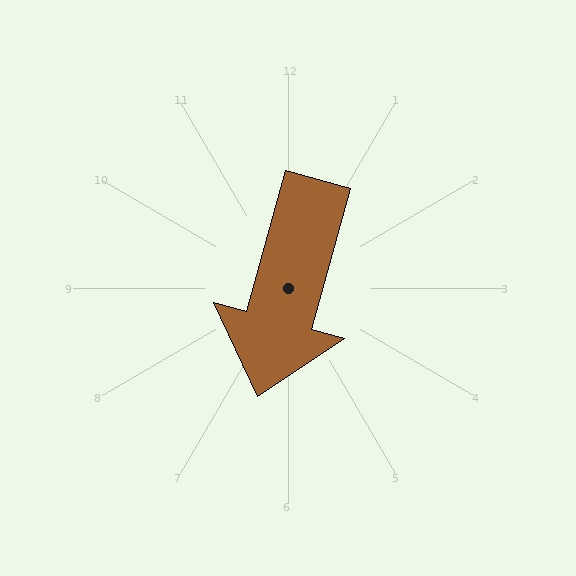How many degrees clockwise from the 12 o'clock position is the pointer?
Approximately 195 degrees.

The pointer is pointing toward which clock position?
Roughly 7 o'clock.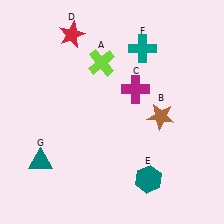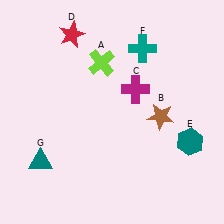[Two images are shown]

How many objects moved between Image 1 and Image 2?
1 object moved between the two images.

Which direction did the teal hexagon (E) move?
The teal hexagon (E) moved right.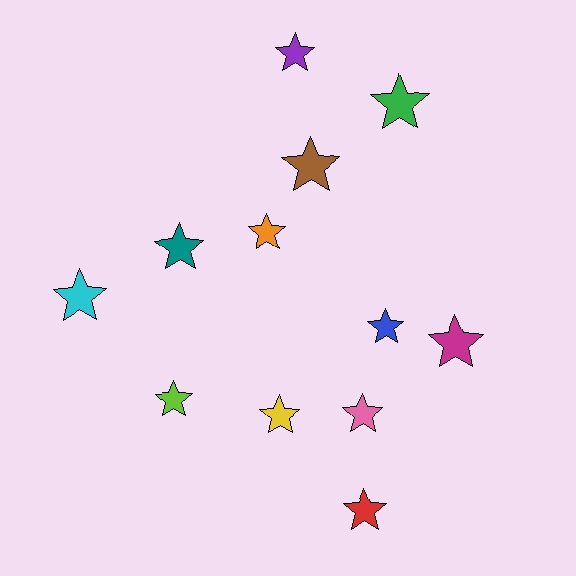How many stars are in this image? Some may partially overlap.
There are 12 stars.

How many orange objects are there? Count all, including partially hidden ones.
There is 1 orange object.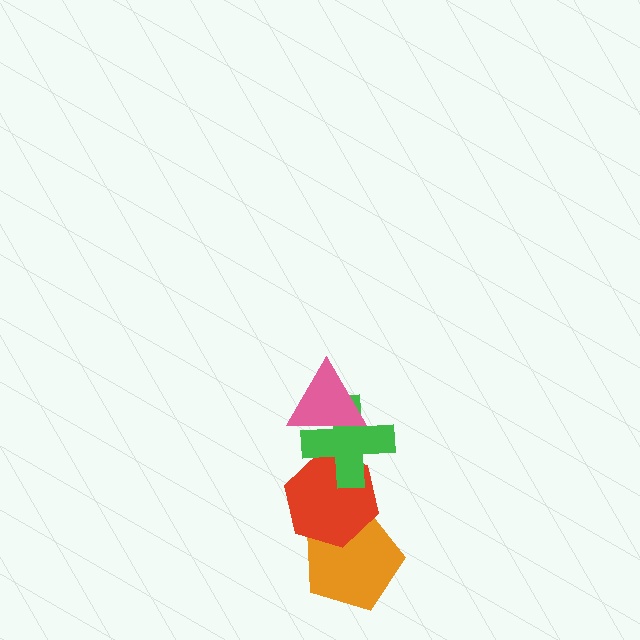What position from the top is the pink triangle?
The pink triangle is 1st from the top.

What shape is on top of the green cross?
The pink triangle is on top of the green cross.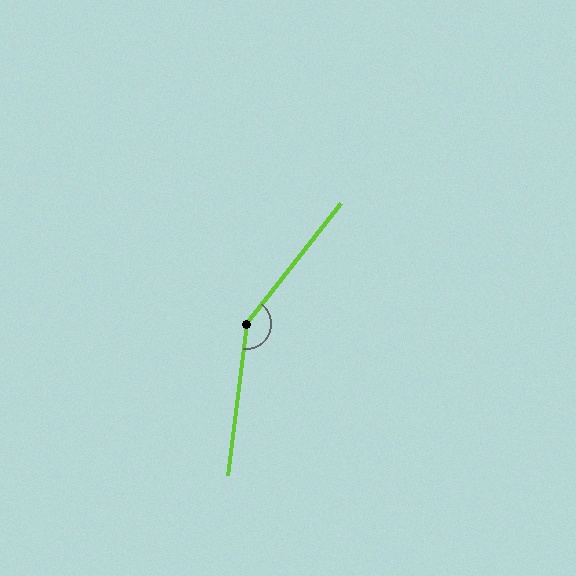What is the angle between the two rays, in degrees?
Approximately 149 degrees.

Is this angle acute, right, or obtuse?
It is obtuse.